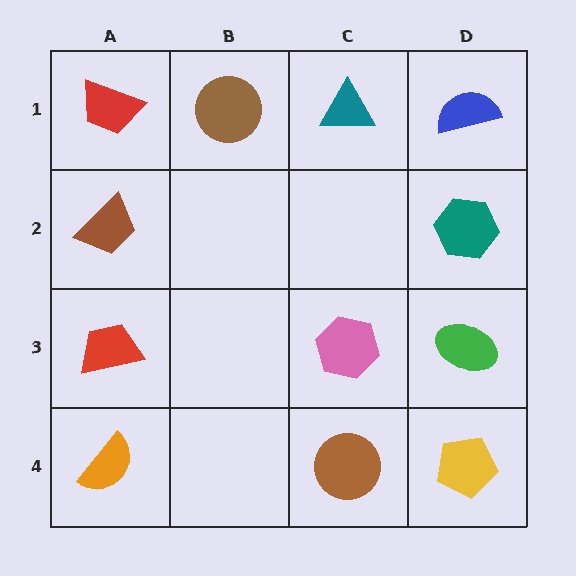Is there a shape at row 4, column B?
No, that cell is empty.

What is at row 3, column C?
A pink hexagon.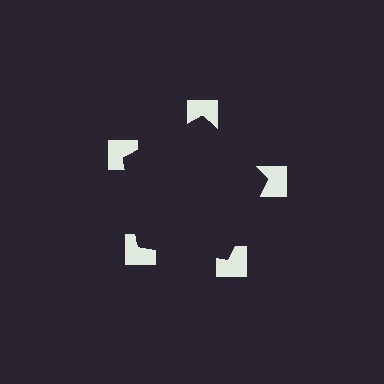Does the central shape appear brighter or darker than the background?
It typically appears slightly darker than the background, even though no actual brightness change is drawn.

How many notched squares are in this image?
There are 5 — one at each vertex of the illusory pentagon.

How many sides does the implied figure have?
5 sides.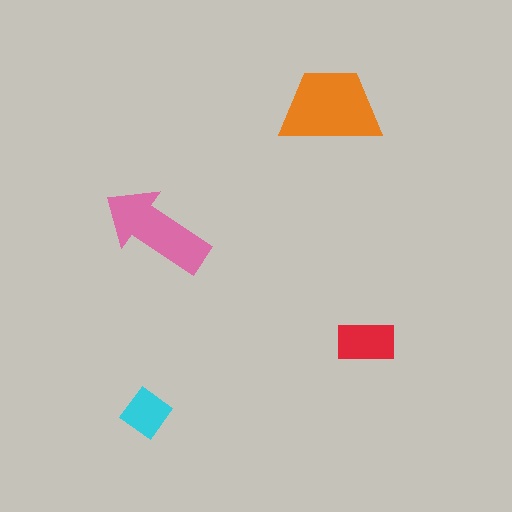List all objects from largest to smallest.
The orange trapezoid, the pink arrow, the red rectangle, the cyan diamond.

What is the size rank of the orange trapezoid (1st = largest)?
1st.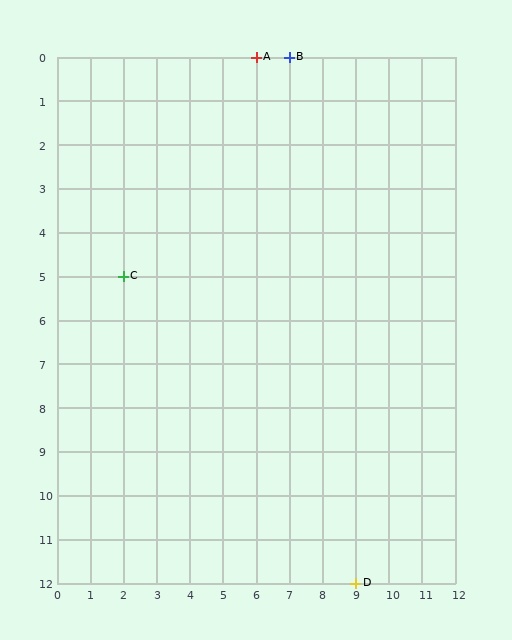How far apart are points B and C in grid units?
Points B and C are 5 columns and 5 rows apart (about 7.1 grid units diagonally).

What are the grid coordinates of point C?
Point C is at grid coordinates (2, 5).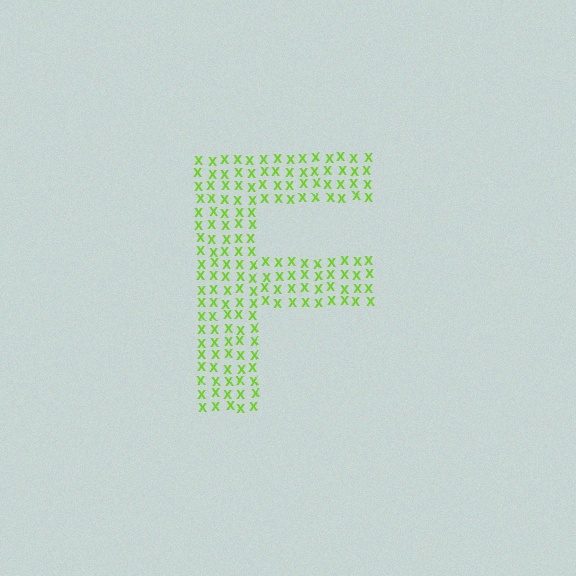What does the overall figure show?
The overall figure shows the letter F.